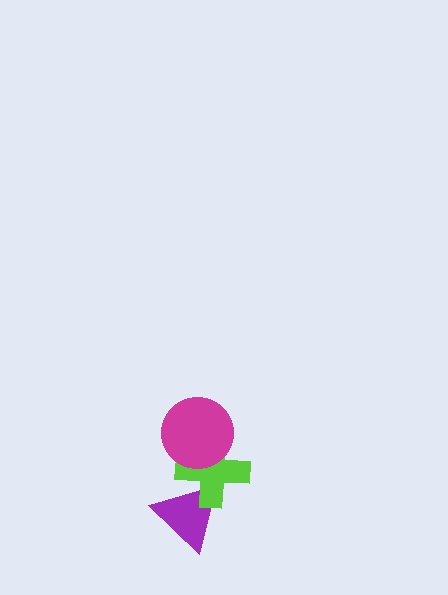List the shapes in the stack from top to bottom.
From top to bottom: the magenta circle, the lime cross, the purple triangle.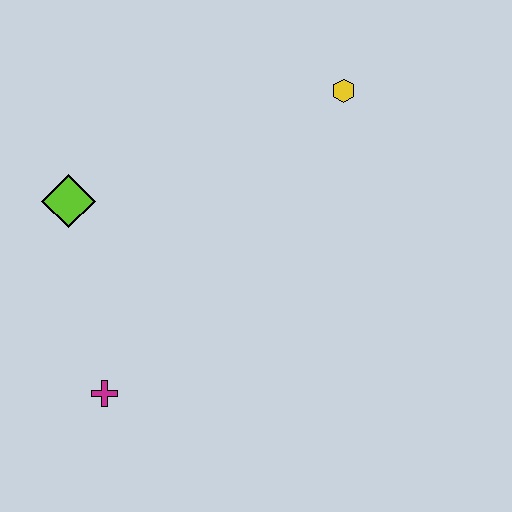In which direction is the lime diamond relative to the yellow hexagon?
The lime diamond is to the left of the yellow hexagon.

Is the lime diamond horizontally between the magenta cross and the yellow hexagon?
No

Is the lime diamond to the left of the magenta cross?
Yes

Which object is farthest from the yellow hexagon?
The magenta cross is farthest from the yellow hexagon.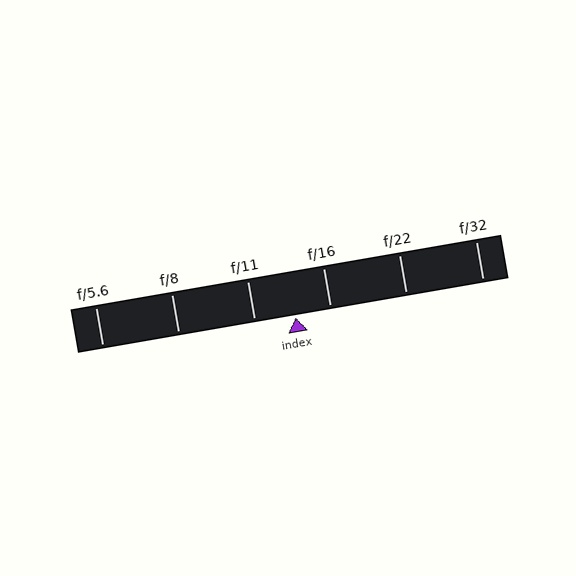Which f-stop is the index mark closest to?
The index mark is closest to f/16.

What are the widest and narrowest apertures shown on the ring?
The widest aperture shown is f/5.6 and the narrowest is f/32.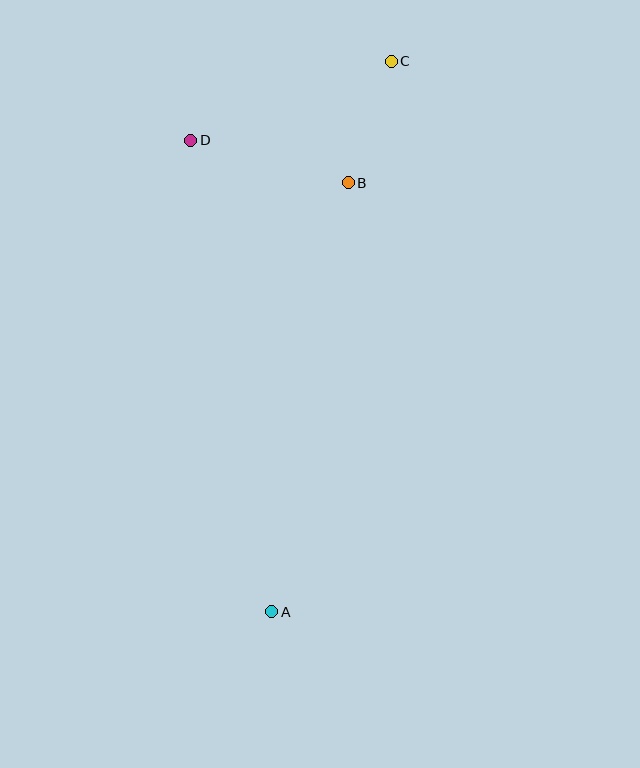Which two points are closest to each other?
Points B and C are closest to each other.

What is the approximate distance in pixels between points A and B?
The distance between A and B is approximately 436 pixels.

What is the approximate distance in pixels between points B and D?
The distance between B and D is approximately 163 pixels.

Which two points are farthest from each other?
Points A and C are farthest from each other.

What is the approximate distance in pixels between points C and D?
The distance between C and D is approximately 216 pixels.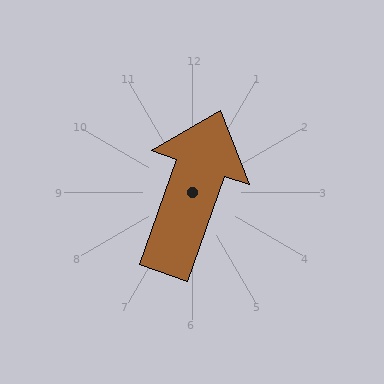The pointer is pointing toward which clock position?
Roughly 1 o'clock.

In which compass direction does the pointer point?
North.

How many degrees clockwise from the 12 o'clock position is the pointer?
Approximately 19 degrees.